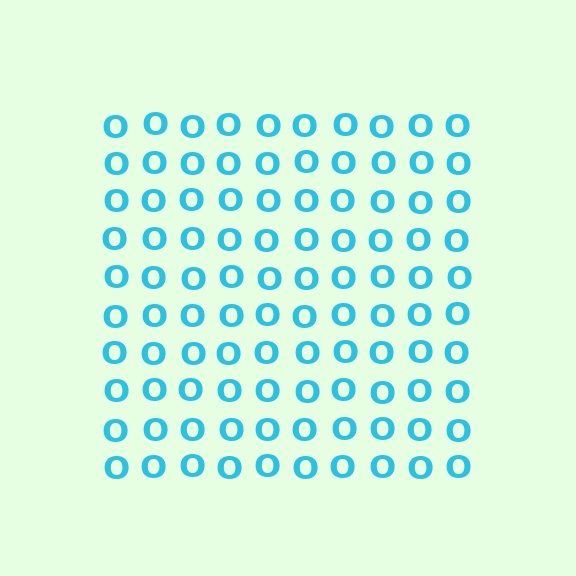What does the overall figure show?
The overall figure shows a square.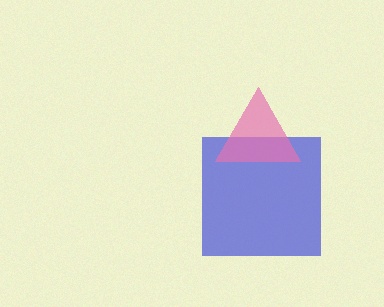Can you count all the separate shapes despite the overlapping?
Yes, there are 2 separate shapes.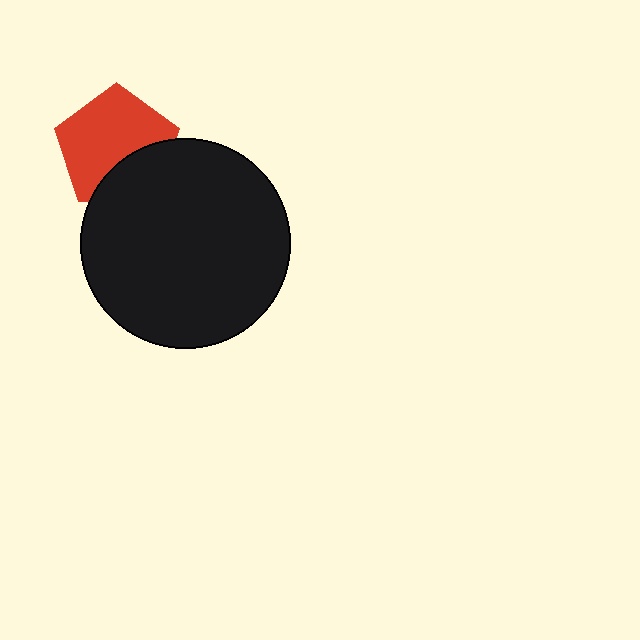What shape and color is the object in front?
The object in front is a black circle.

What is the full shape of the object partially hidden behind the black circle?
The partially hidden object is a red pentagon.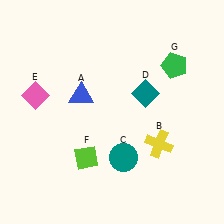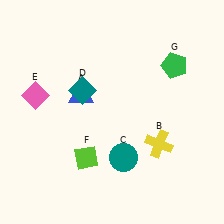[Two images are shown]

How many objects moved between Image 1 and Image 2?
1 object moved between the two images.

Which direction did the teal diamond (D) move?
The teal diamond (D) moved left.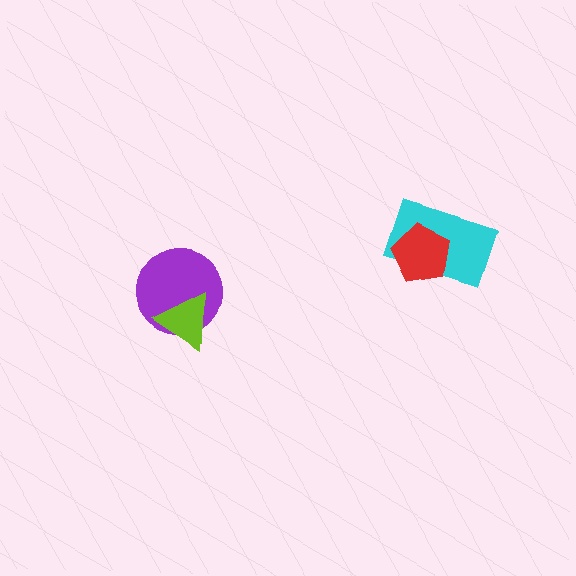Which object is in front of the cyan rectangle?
The red pentagon is in front of the cyan rectangle.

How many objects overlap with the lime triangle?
1 object overlaps with the lime triangle.